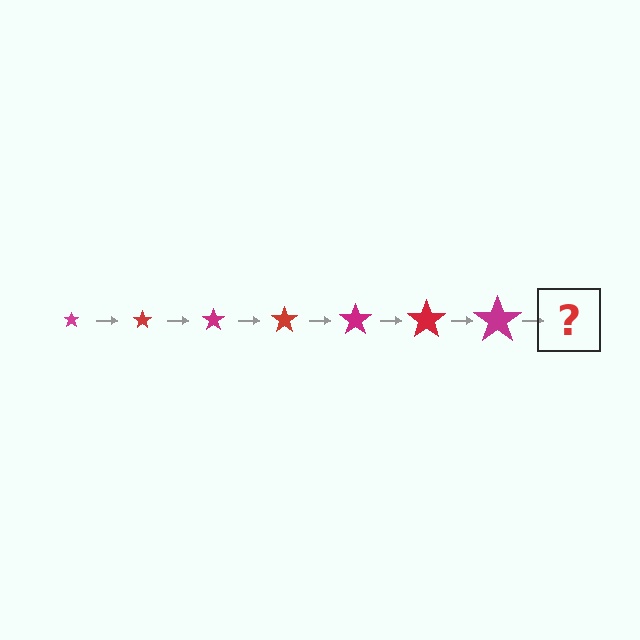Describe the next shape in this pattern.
It should be a red star, larger than the previous one.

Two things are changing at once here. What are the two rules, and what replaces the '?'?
The two rules are that the star grows larger each step and the color cycles through magenta and red. The '?' should be a red star, larger than the previous one.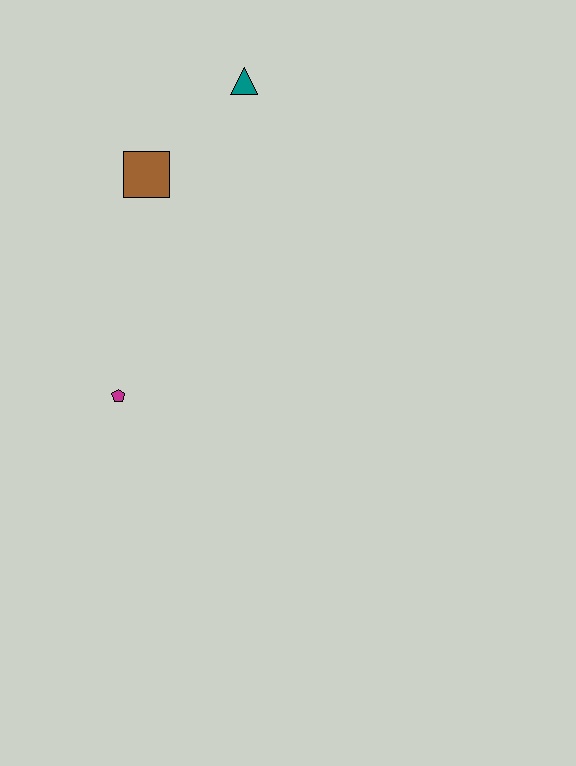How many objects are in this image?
There are 3 objects.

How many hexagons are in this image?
There are no hexagons.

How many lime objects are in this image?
There are no lime objects.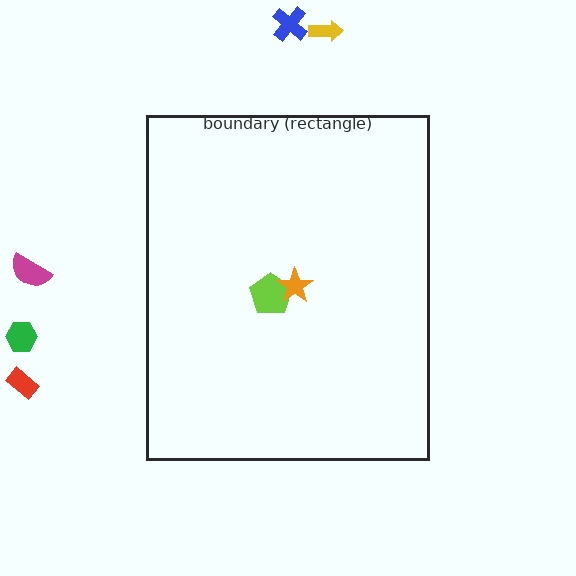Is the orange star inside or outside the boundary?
Inside.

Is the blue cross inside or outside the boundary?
Outside.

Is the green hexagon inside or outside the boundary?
Outside.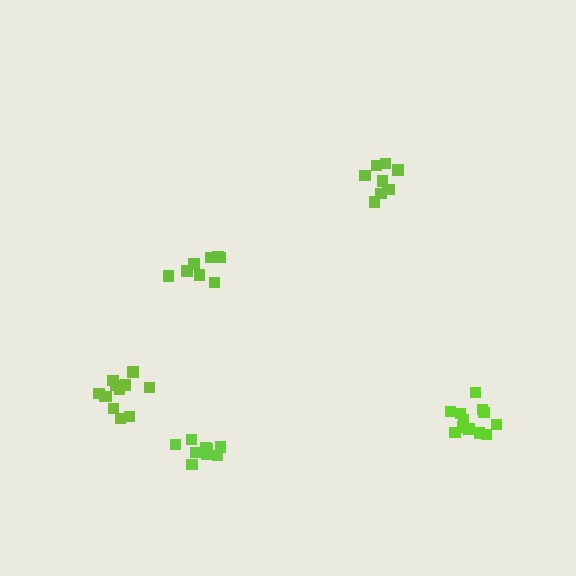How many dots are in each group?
Group 1: 9 dots, Group 2: 8 dots, Group 3: 9 dots, Group 4: 12 dots, Group 5: 12 dots (50 total).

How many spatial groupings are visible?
There are 5 spatial groupings.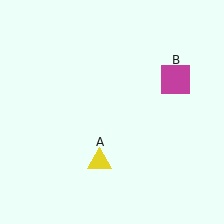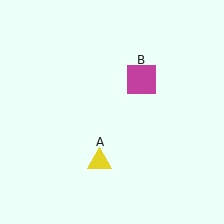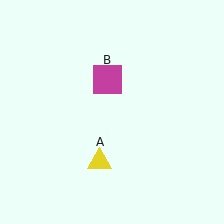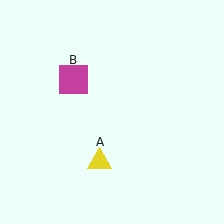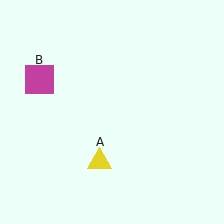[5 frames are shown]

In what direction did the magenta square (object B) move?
The magenta square (object B) moved left.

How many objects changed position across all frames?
1 object changed position: magenta square (object B).